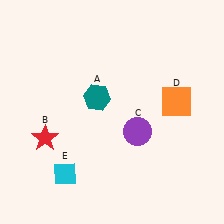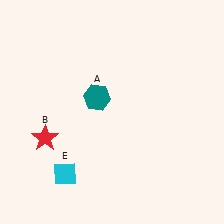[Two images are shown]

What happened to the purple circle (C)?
The purple circle (C) was removed in Image 2. It was in the bottom-right area of Image 1.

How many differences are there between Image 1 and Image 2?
There are 2 differences between the two images.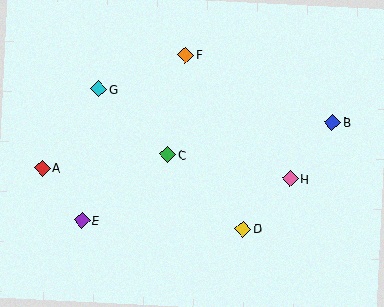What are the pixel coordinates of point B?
Point B is at (333, 122).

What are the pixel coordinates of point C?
Point C is at (168, 155).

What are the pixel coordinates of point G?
Point G is at (99, 89).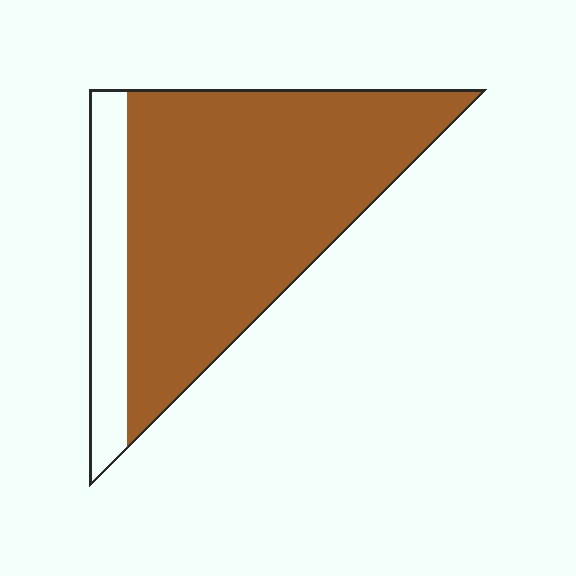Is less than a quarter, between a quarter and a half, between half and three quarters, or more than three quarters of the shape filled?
More than three quarters.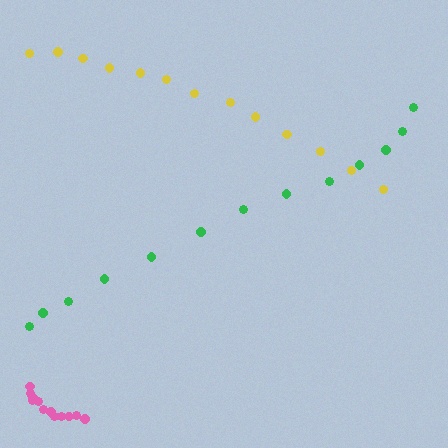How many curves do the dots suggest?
There are 3 distinct paths.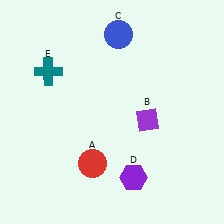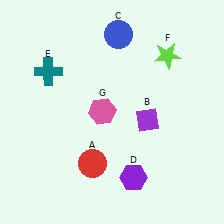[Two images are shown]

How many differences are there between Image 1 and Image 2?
There are 2 differences between the two images.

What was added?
A lime star (F), a pink hexagon (G) were added in Image 2.